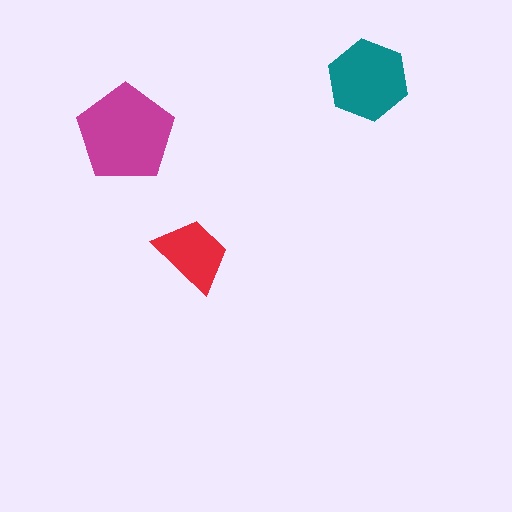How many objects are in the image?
There are 3 objects in the image.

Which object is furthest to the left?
The magenta pentagon is leftmost.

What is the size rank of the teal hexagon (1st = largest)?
2nd.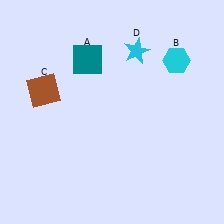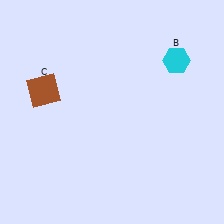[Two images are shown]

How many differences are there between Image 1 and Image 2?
There are 2 differences between the two images.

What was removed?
The cyan star (D), the teal square (A) were removed in Image 2.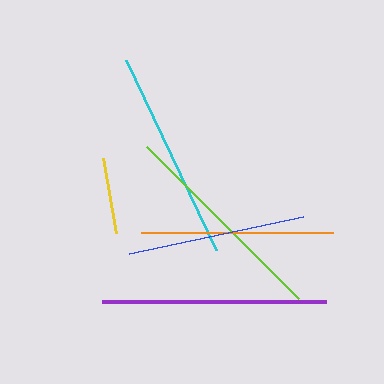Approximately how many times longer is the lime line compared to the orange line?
The lime line is approximately 1.1 times the length of the orange line.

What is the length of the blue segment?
The blue segment is approximately 178 pixels long.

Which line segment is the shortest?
The yellow line is the shortest at approximately 76 pixels.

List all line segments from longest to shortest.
From longest to shortest: purple, lime, cyan, orange, blue, yellow.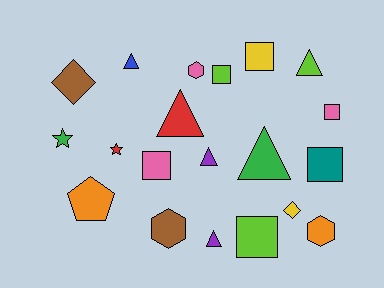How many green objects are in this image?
There are 2 green objects.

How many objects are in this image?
There are 20 objects.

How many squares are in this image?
There are 6 squares.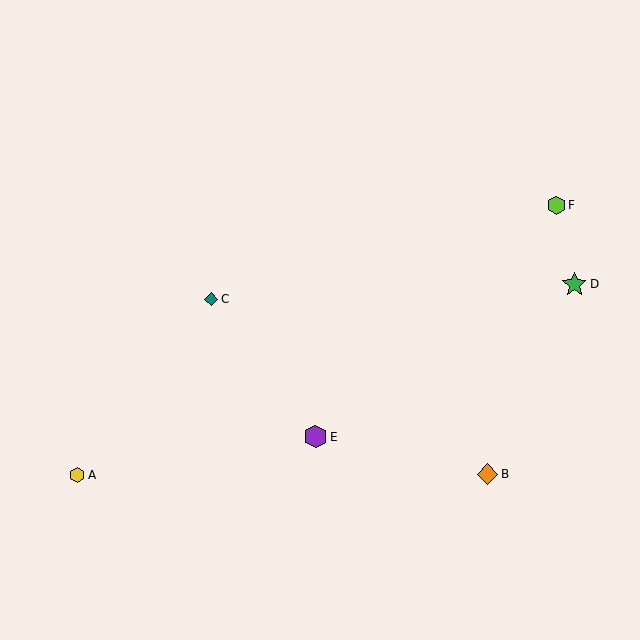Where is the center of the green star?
The center of the green star is at (574, 284).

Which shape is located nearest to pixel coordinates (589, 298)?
The green star (labeled D) at (574, 284) is nearest to that location.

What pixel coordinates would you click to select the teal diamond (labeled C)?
Click at (211, 299) to select the teal diamond C.